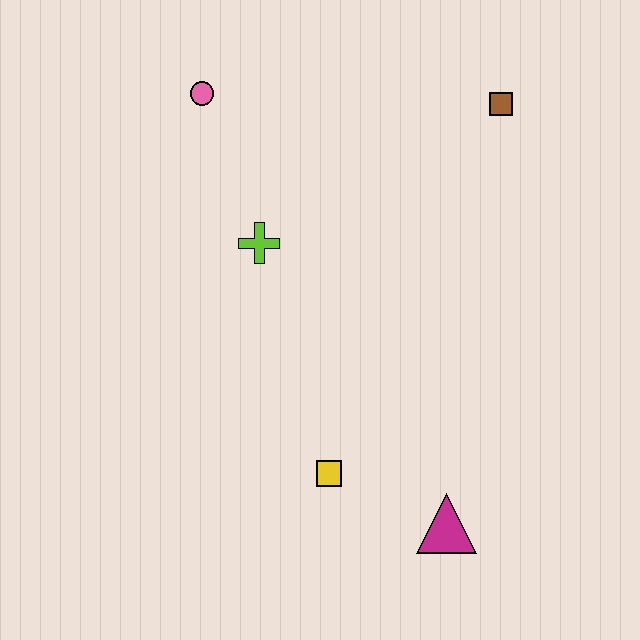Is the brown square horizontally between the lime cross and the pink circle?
No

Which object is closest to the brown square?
The lime cross is closest to the brown square.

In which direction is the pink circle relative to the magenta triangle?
The pink circle is above the magenta triangle.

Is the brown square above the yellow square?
Yes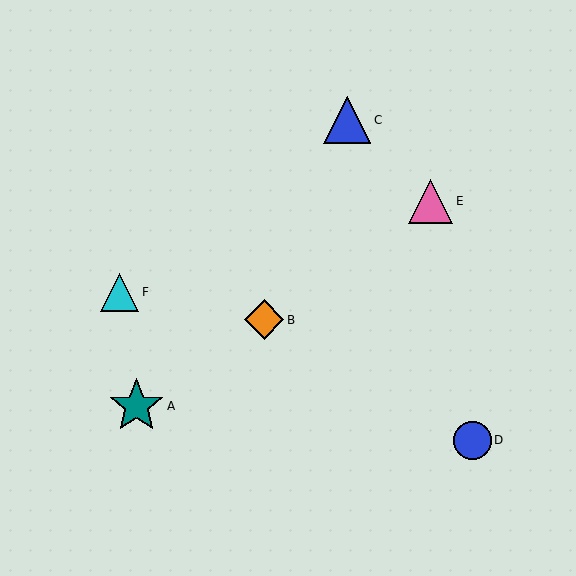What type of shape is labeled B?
Shape B is an orange diamond.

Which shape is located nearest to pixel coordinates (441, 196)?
The pink triangle (labeled E) at (431, 201) is nearest to that location.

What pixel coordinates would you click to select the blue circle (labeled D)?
Click at (472, 440) to select the blue circle D.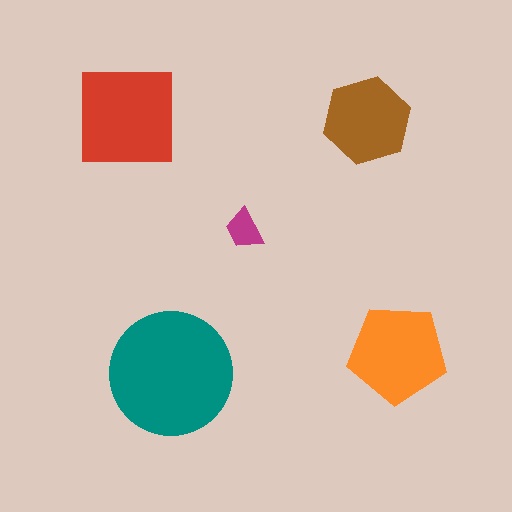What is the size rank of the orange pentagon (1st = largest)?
3rd.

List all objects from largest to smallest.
The teal circle, the red square, the orange pentagon, the brown hexagon, the magenta trapezoid.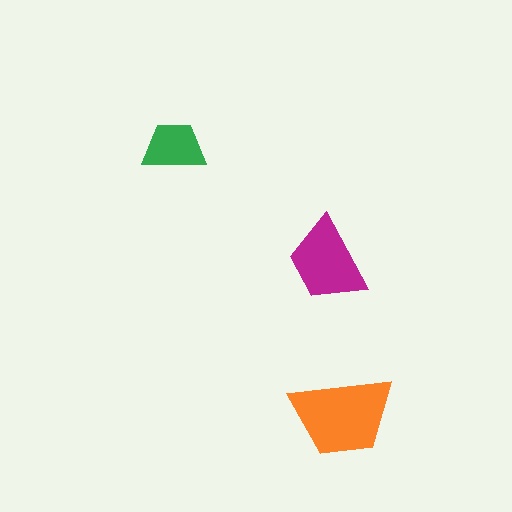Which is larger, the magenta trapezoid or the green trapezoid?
The magenta one.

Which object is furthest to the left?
The green trapezoid is leftmost.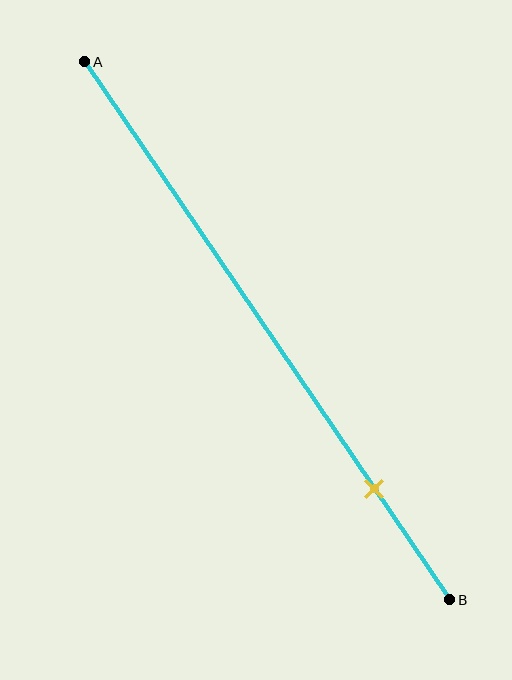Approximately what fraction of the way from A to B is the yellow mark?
The yellow mark is approximately 80% of the way from A to B.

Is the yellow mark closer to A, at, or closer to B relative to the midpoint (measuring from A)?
The yellow mark is closer to point B than the midpoint of segment AB.